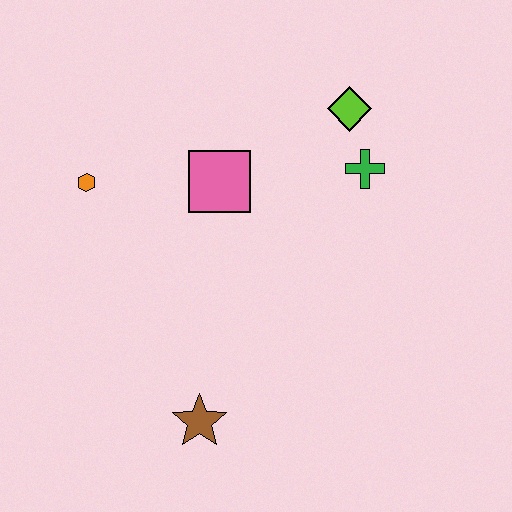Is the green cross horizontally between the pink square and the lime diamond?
No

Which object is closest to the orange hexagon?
The pink square is closest to the orange hexagon.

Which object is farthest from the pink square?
The brown star is farthest from the pink square.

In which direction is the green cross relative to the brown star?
The green cross is above the brown star.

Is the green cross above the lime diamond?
No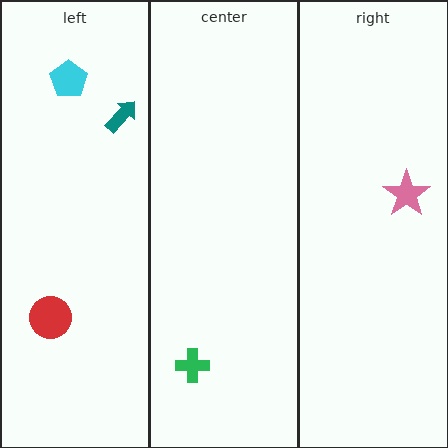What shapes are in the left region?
The red circle, the cyan pentagon, the teal arrow.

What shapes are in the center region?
The green cross.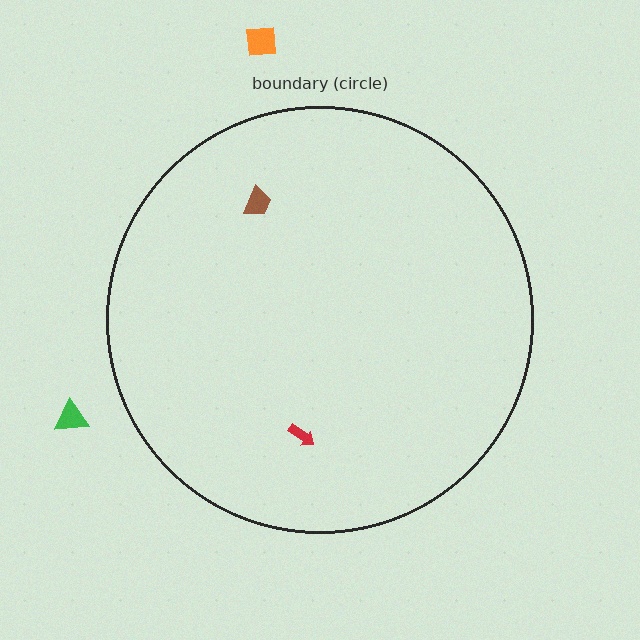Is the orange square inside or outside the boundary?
Outside.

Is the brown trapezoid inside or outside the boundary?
Inside.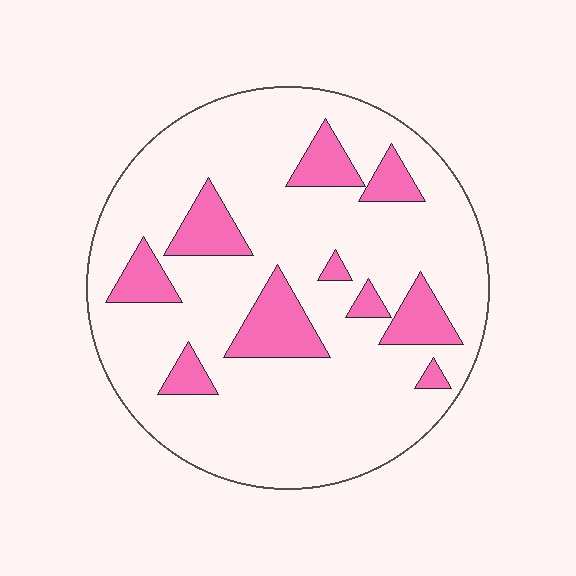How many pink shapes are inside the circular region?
10.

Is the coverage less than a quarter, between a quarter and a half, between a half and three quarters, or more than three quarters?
Less than a quarter.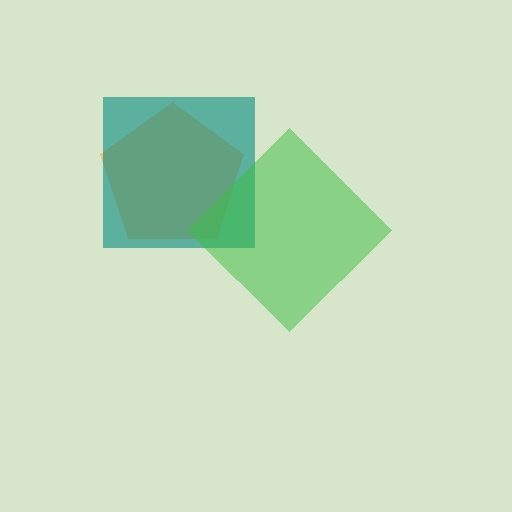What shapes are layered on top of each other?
The layered shapes are: an orange pentagon, a teal square, a green diamond.